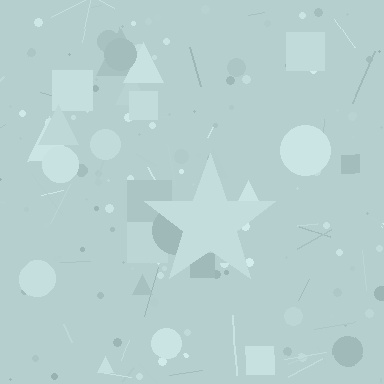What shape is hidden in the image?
A star is hidden in the image.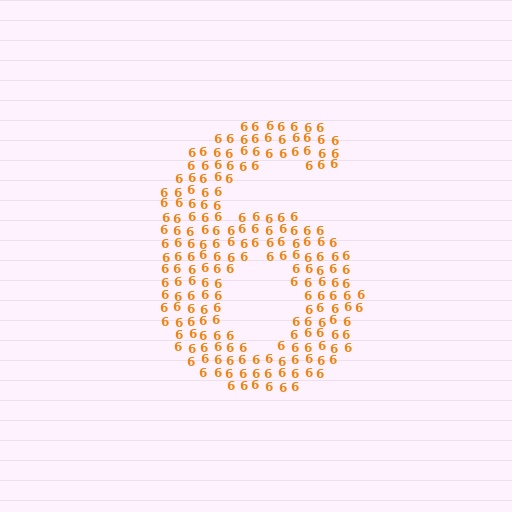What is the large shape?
The large shape is the digit 6.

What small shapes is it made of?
It is made of small digit 6's.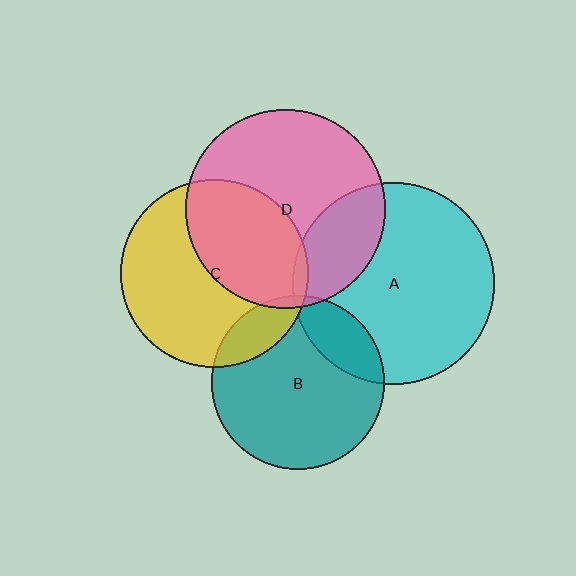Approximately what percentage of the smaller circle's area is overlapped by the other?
Approximately 20%.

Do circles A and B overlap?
Yes.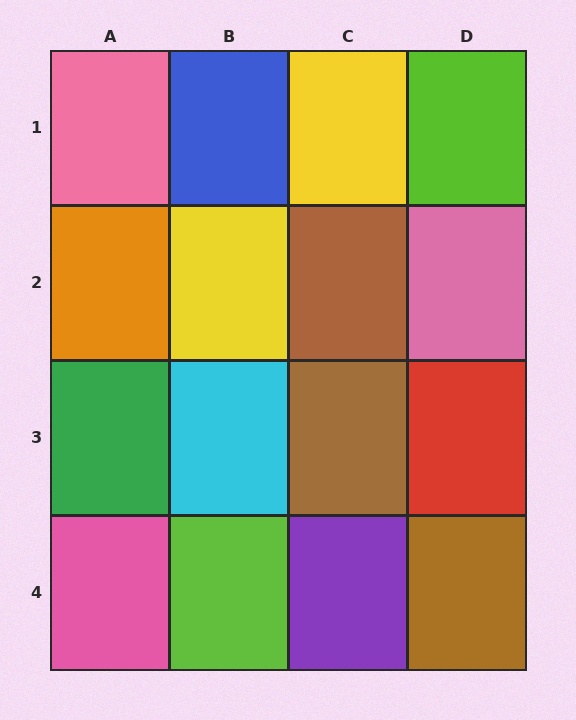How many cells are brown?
3 cells are brown.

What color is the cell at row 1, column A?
Pink.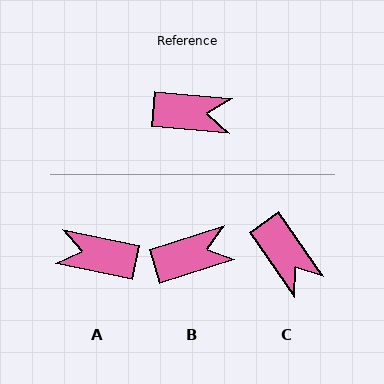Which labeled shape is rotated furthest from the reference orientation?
A, about 173 degrees away.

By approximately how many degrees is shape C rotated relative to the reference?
Approximately 50 degrees clockwise.